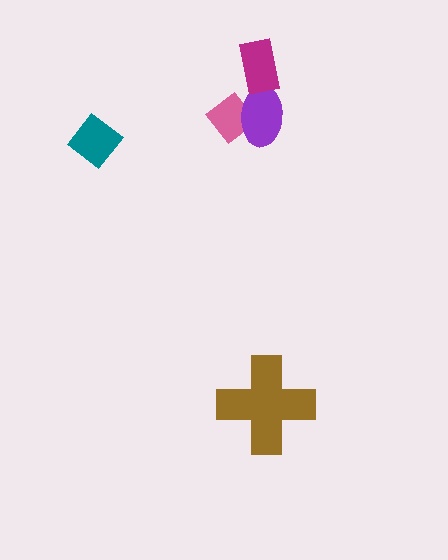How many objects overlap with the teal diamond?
0 objects overlap with the teal diamond.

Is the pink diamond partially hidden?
Yes, it is partially covered by another shape.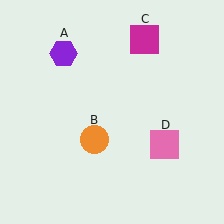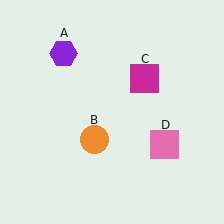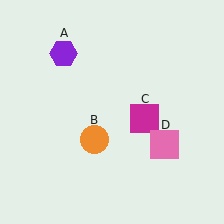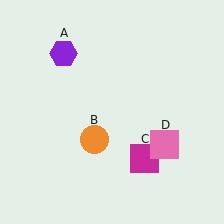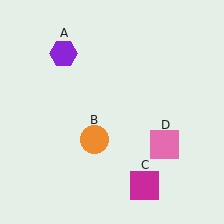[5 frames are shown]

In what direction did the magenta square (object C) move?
The magenta square (object C) moved down.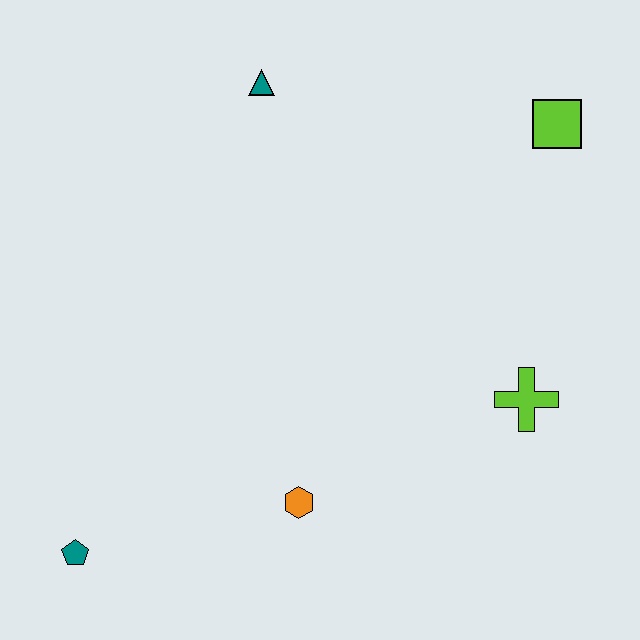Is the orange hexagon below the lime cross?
Yes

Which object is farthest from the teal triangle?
The teal pentagon is farthest from the teal triangle.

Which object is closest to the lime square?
The lime cross is closest to the lime square.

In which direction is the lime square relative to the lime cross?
The lime square is above the lime cross.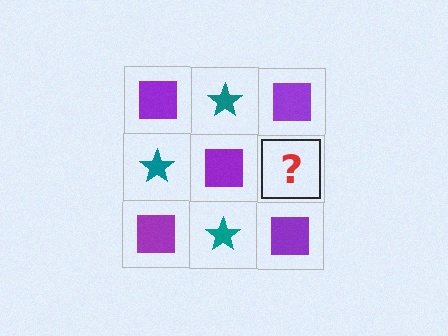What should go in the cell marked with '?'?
The missing cell should contain a teal star.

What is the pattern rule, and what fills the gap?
The rule is that it alternates purple square and teal star in a checkerboard pattern. The gap should be filled with a teal star.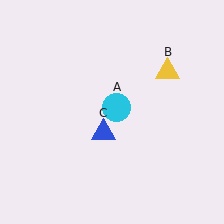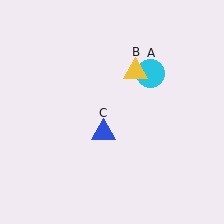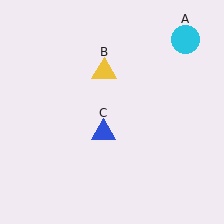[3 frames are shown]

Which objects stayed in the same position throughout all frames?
Blue triangle (object C) remained stationary.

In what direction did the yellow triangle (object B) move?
The yellow triangle (object B) moved left.